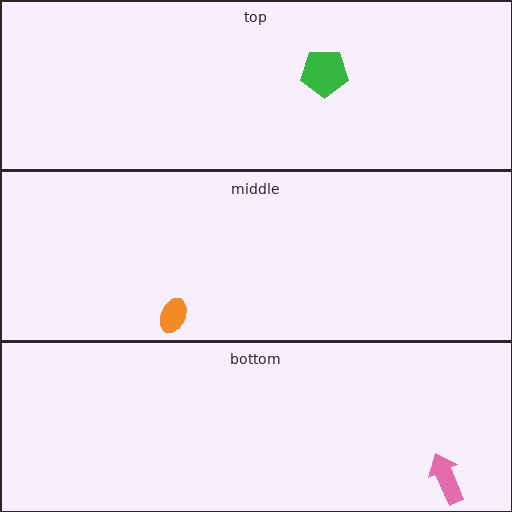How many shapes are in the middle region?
1.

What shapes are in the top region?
The green pentagon.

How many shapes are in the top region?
1.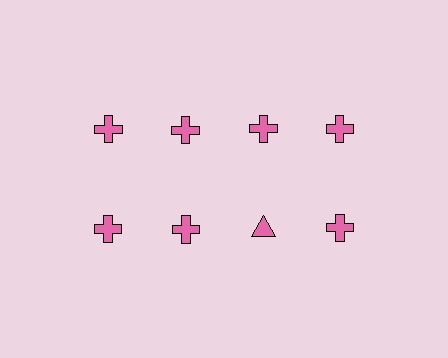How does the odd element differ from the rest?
It has a different shape: triangle instead of cross.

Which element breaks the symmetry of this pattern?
The pink triangle in the second row, center column breaks the symmetry. All other shapes are pink crosses.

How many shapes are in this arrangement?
There are 8 shapes arranged in a grid pattern.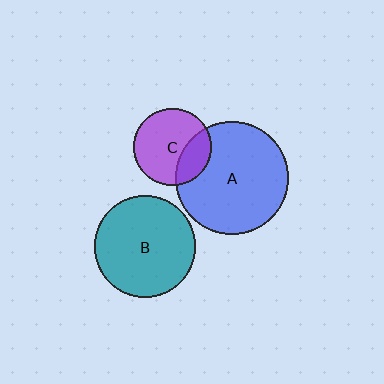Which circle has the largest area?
Circle A (blue).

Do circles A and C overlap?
Yes.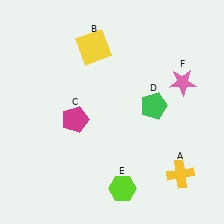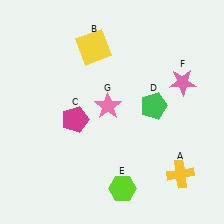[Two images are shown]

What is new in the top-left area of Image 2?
A pink star (G) was added in the top-left area of Image 2.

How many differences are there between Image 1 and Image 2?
There is 1 difference between the two images.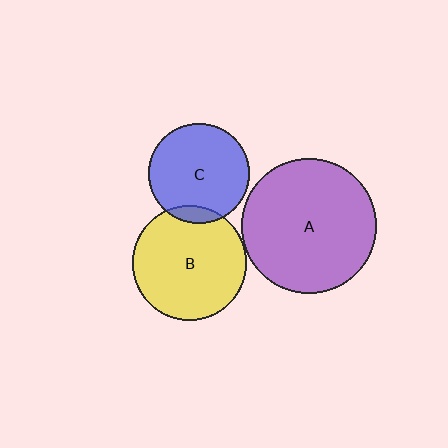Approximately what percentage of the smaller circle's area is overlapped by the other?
Approximately 5%.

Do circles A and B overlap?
Yes.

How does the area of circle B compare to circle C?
Approximately 1.3 times.